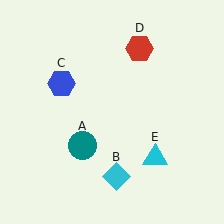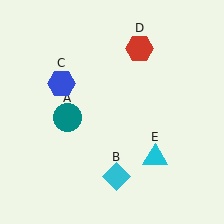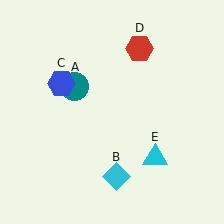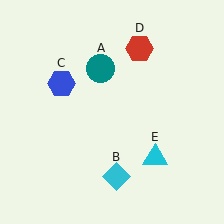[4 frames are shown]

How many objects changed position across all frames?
1 object changed position: teal circle (object A).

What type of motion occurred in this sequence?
The teal circle (object A) rotated clockwise around the center of the scene.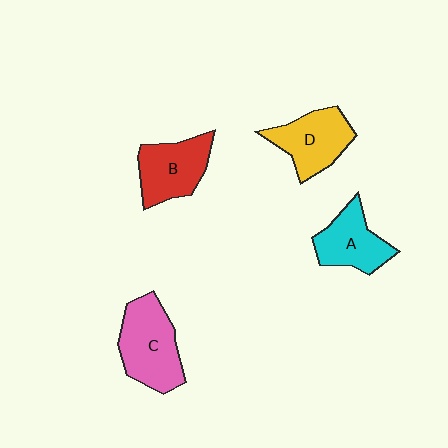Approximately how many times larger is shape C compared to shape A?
Approximately 1.3 times.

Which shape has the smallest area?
Shape A (cyan).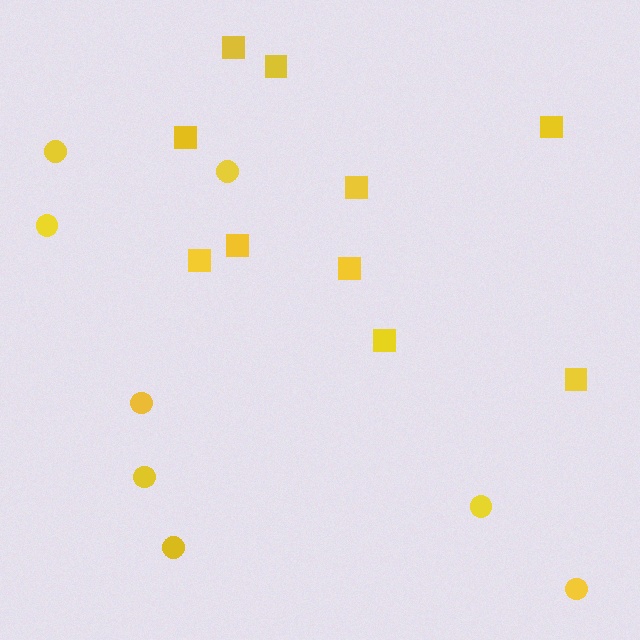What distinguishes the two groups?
There are 2 groups: one group of circles (8) and one group of squares (10).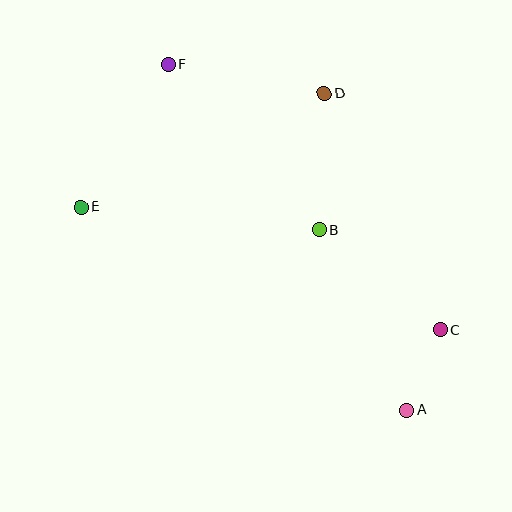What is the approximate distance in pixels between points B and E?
The distance between B and E is approximately 239 pixels.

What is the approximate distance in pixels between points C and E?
The distance between C and E is approximately 380 pixels.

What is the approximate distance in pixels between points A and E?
The distance between A and E is approximately 385 pixels.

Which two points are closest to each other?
Points A and C are closest to each other.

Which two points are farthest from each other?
Points A and F are farthest from each other.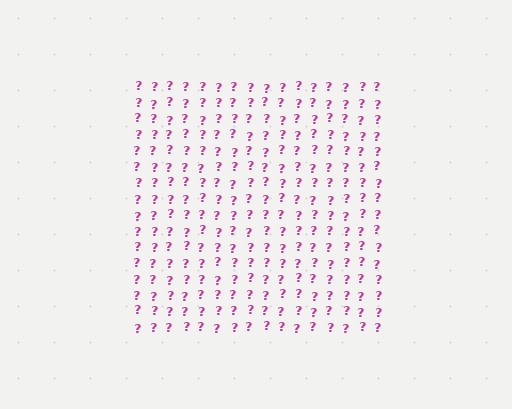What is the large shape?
The large shape is a square.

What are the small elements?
The small elements are question marks.